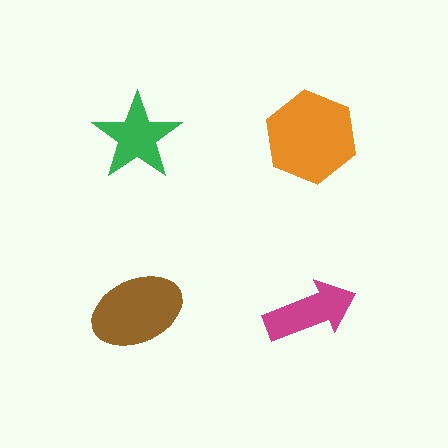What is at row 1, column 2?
An orange hexagon.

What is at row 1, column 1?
A green star.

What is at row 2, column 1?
A brown ellipse.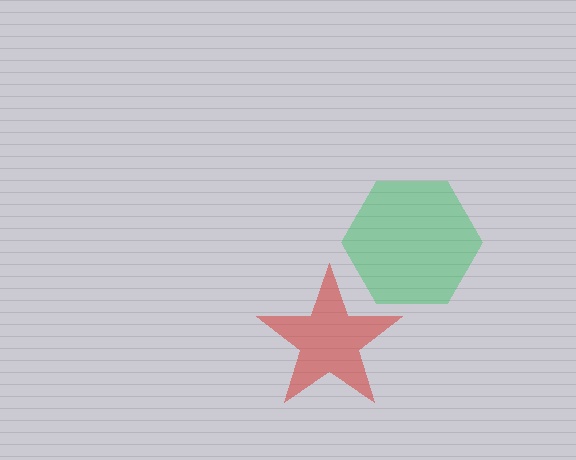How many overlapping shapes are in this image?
There are 2 overlapping shapes in the image.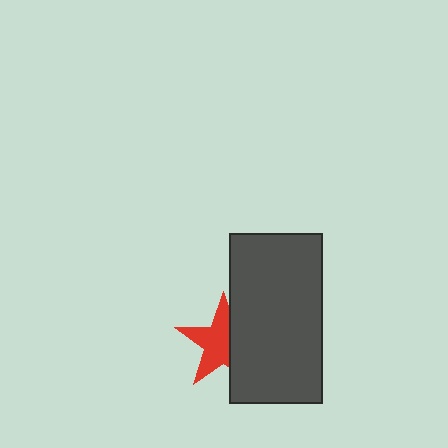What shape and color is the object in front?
The object in front is a dark gray rectangle.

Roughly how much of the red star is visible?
About half of it is visible (roughly 62%).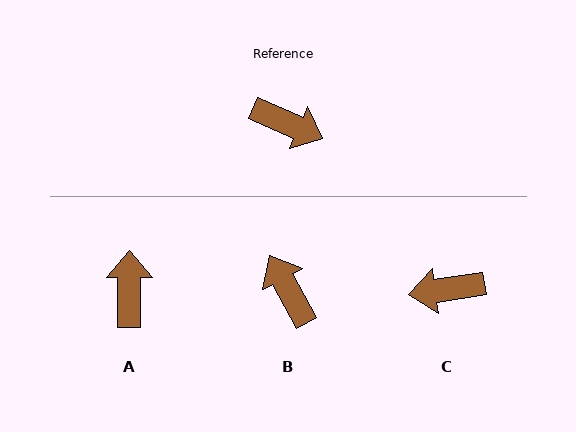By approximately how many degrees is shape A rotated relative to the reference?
Approximately 114 degrees counter-clockwise.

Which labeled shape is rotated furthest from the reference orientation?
C, about 148 degrees away.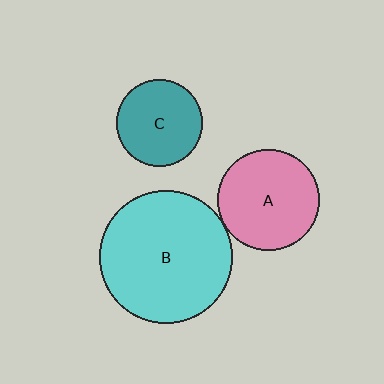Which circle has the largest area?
Circle B (cyan).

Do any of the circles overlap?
No, none of the circles overlap.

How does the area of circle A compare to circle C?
Approximately 1.4 times.